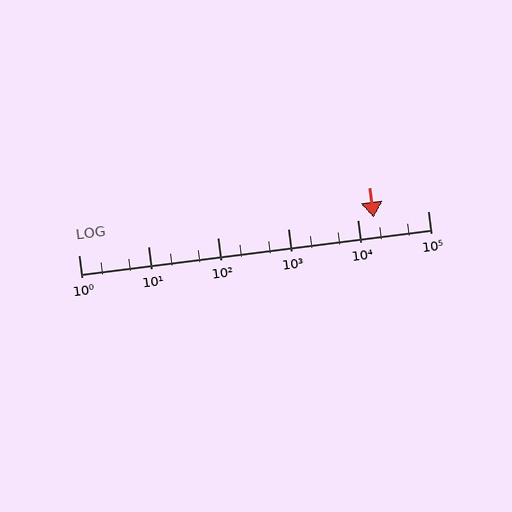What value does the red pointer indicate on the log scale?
The pointer indicates approximately 17000.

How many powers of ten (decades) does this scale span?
The scale spans 5 decades, from 1 to 100000.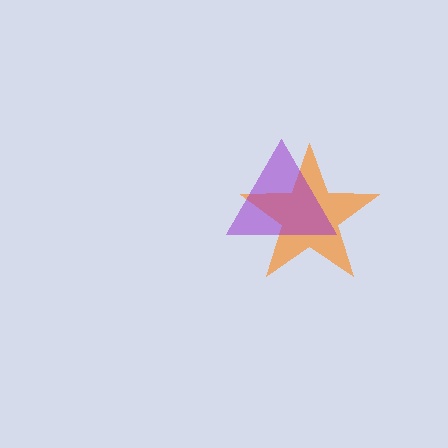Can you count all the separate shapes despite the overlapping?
Yes, there are 2 separate shapes.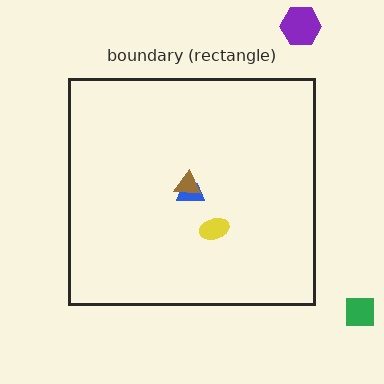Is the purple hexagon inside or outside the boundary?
Outside.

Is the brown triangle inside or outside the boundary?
Inside.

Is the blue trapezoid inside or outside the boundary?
Inside.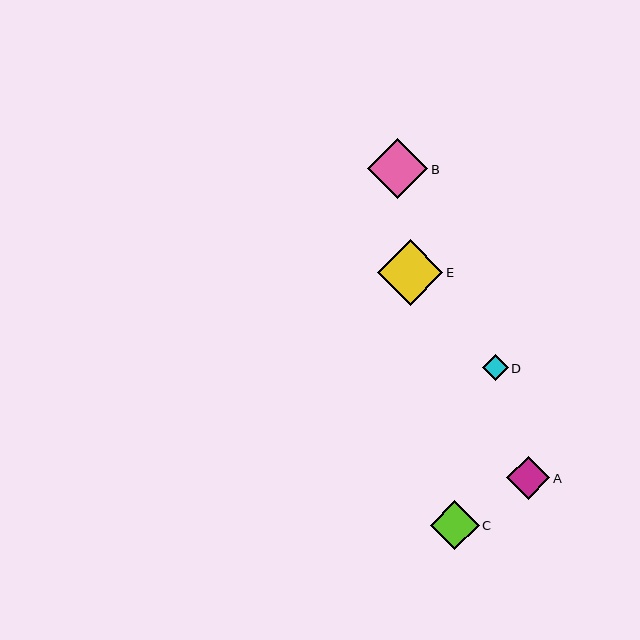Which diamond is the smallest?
Diamond D is the smallest with a size of approximately 26 pixels.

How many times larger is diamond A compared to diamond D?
Diamond A is approximately 1.7 times the size of diamond D.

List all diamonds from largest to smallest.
From largest to smallest: E, B, C, A, D.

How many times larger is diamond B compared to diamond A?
Diamond B is approximately 1.4 times the size of diamond A.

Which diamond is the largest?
Diamond E is the largest with a size of approximately 66 pixels.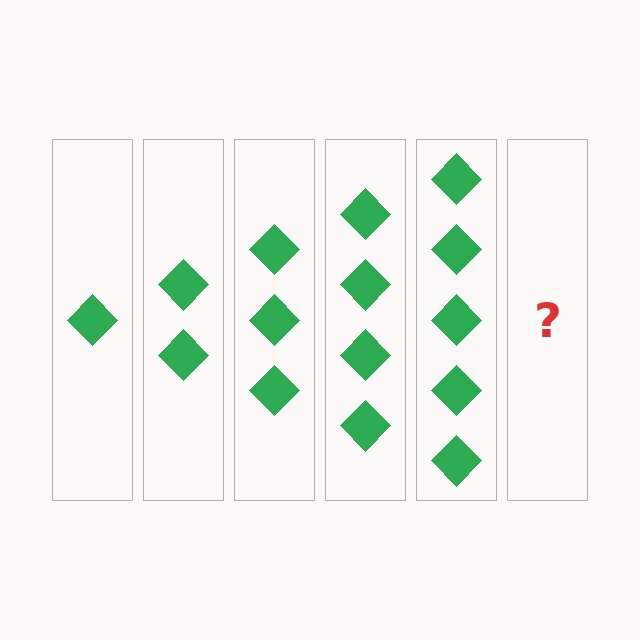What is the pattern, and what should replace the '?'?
The pattern is that each step adds one more diamond. The '?' should be 6 diamonds.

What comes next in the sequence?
The next element should be 6 diamonds.